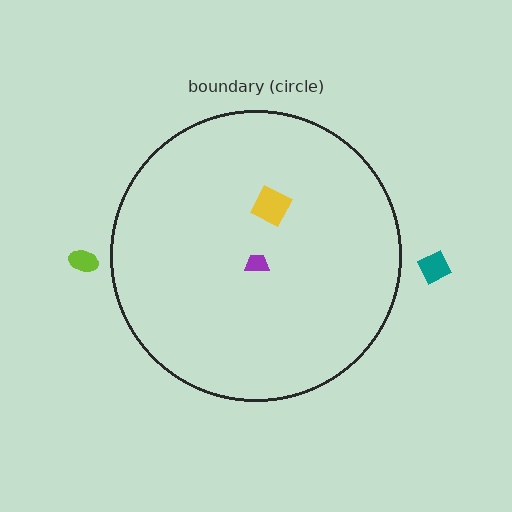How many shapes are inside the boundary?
2 inside, 2 outside.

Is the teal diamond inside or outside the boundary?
Outside.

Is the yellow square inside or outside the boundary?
Inside.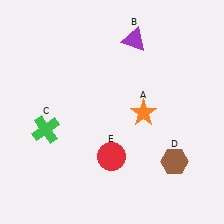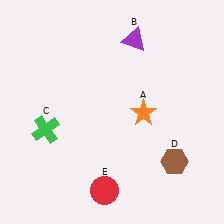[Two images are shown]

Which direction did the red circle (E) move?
The red circle (E) moved down.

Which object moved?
The red circle (E) moved down.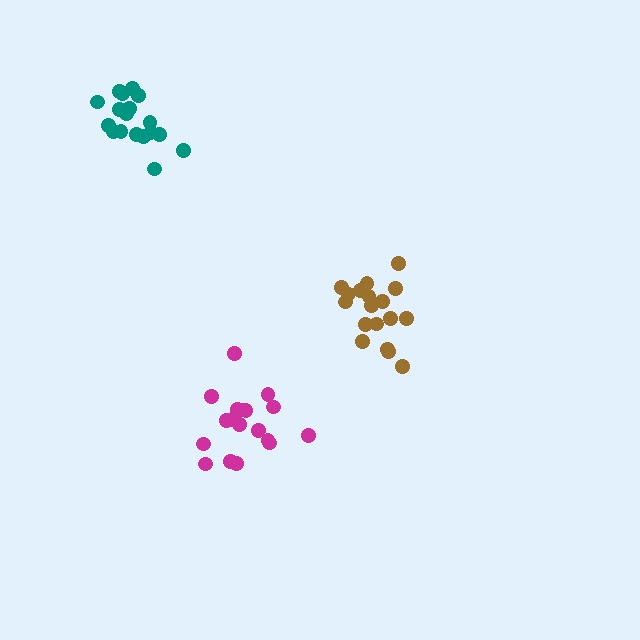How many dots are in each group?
Group 1: 18 dots, Group 2: 18 dots, Group 3: 18 dots (54 total).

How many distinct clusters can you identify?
There are 3 distinct clusters.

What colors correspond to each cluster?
The clusters are colored: brown, teal, magenta.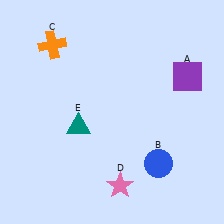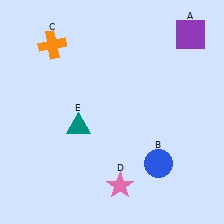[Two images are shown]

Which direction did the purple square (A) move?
The purple square (A) moved up.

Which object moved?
The purple square (A) moved up.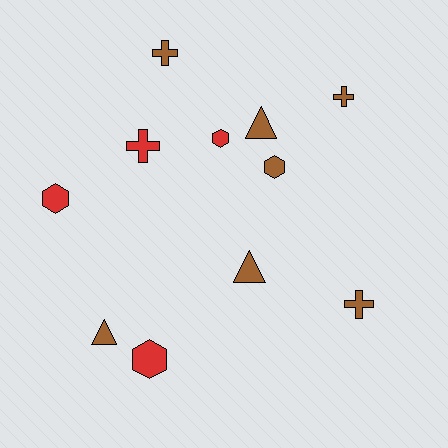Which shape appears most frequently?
Cross, with 4 objects.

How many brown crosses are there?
There are 3 brown crosses.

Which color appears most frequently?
Brown, with 7 objects.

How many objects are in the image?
There are 11 objects.